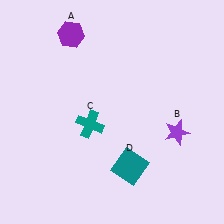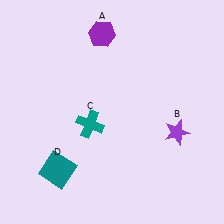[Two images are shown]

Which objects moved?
The objects that moved are: the purple hexagon (A), the teal square (D).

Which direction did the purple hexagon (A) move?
The purple hexagon (A) moved right.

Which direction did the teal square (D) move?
The teal square (D) moved left.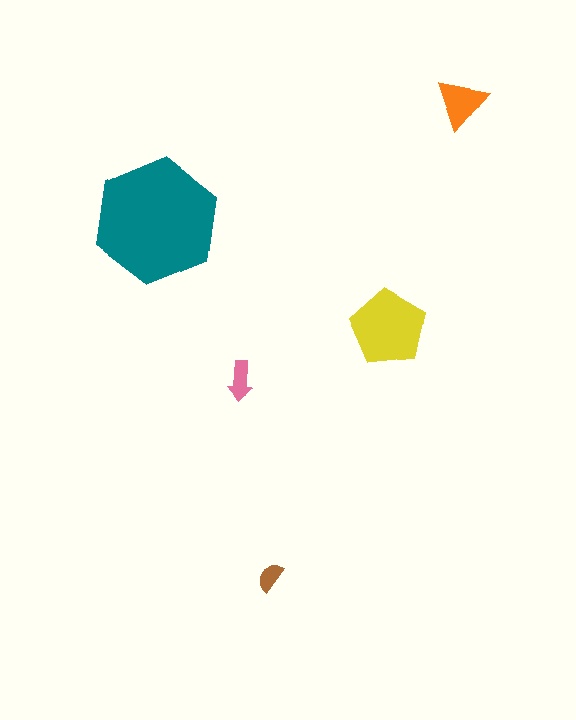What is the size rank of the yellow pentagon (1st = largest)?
2nd.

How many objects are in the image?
There are 5 objects in the image.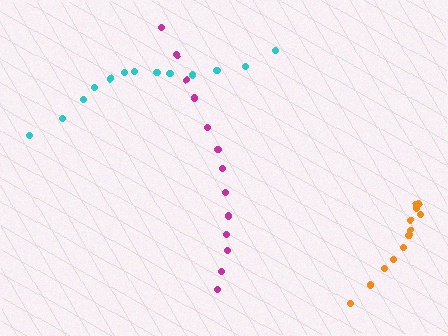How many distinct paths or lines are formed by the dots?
There are 3 distinct paths.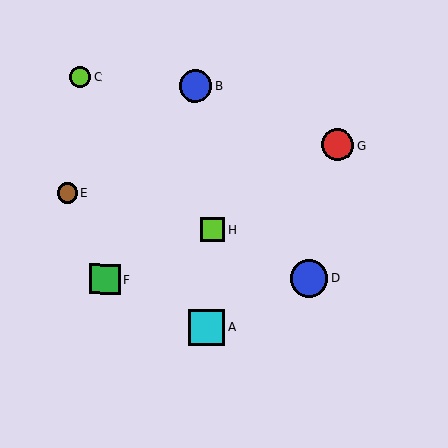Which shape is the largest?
The blue circle (labeled D) is the largest.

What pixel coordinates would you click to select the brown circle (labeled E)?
Click at (67, 193) to select the brown circle E.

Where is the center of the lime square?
The center of the lime square is at (213, 230).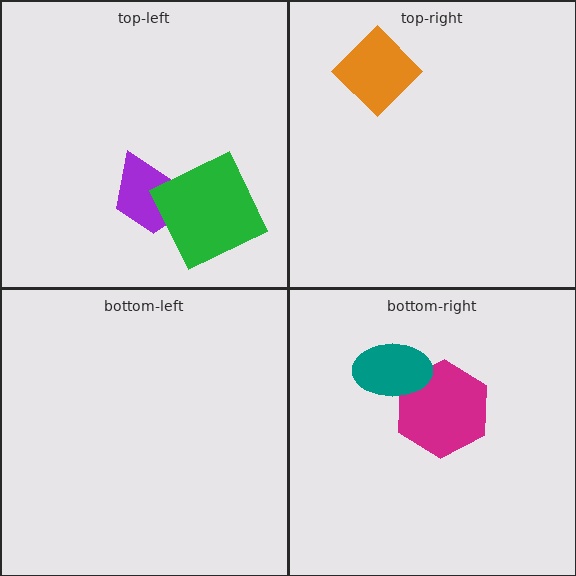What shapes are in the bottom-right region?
The magenta hexagon, the teal ellipse.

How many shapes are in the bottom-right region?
2.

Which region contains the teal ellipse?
The bottom-right region.